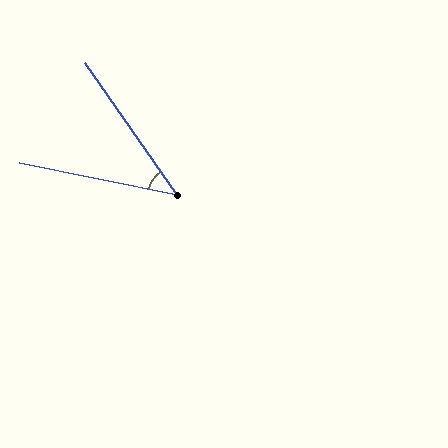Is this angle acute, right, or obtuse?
It is acute.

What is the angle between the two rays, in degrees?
Approximately 44 degrees.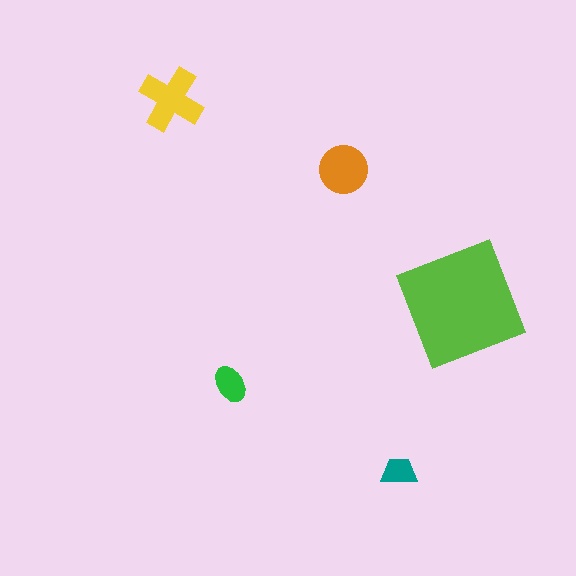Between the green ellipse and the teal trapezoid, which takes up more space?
The green ellipse.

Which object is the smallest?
The teal trapezoid.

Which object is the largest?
The lime square.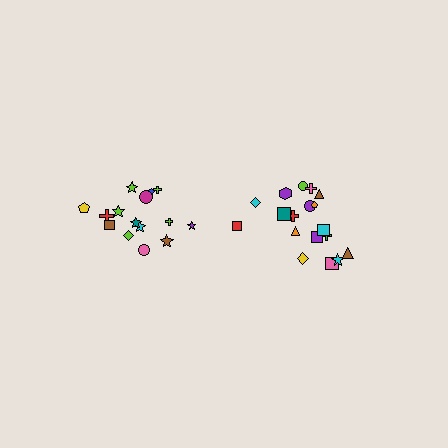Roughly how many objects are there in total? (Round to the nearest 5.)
Roughly 35 objects in total.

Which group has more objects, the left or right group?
The right group.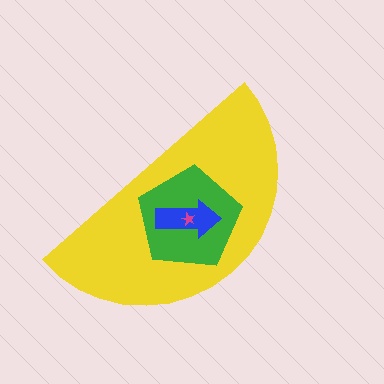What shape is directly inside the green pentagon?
The blue arrow.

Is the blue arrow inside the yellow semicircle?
Yes.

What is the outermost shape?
The yellow semicircle.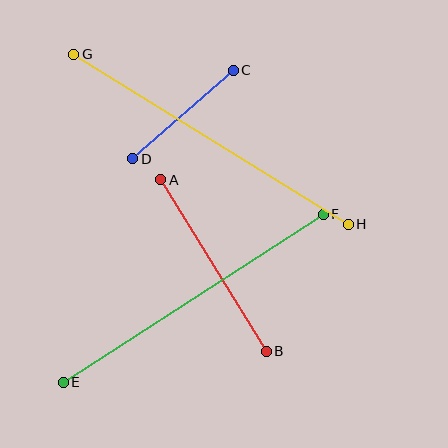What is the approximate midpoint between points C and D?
The midpoint is at approximately (183, 115) pixels.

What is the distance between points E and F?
The distance is approximately 310 pixels.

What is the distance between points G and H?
The distance is approximately 323 pixels.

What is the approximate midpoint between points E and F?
The midpoint is at approximately (193, 298) pixels.